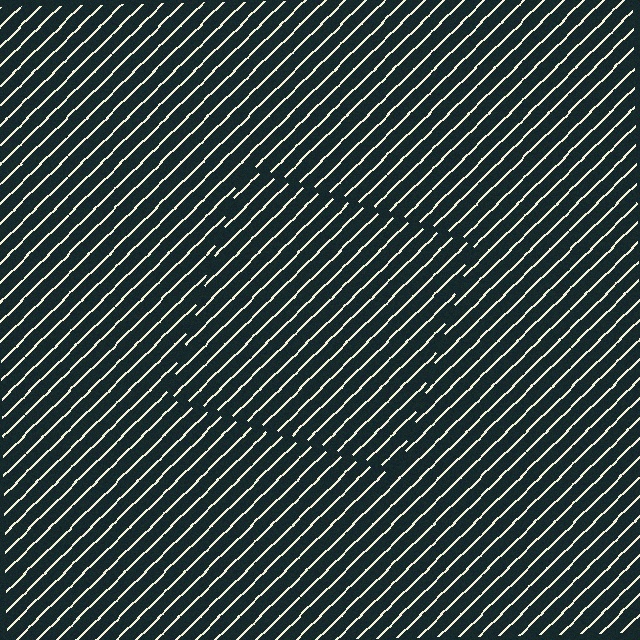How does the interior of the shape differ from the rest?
The interior of the shape contains the same grating, shifted by half a period — the contour is defined by the phase discontinuity where line-ends from the inner and outer gratings abut.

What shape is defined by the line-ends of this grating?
An illusory square. The interior of the shape contains the same grating, shifted by half a period — the contour is defined by the phase discontinuity where line-ends from the inner and outer gratings abut.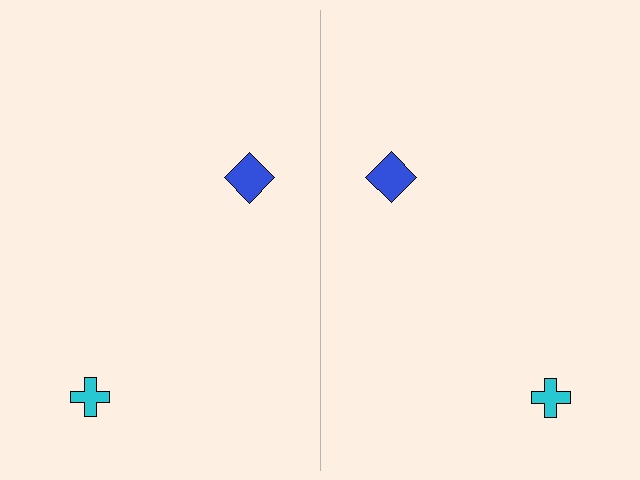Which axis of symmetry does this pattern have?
The pattern has a vertical axis of symmetry running through the center of the image.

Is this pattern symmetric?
Yes, this pattern has bilateral (reflection) symmetry.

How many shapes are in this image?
There are 4 shapes in this image.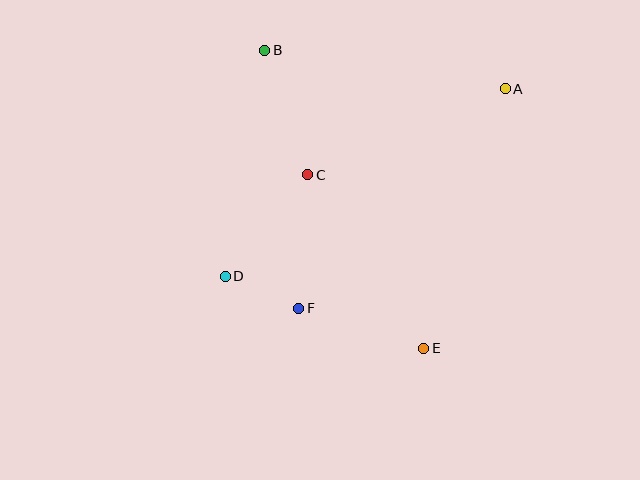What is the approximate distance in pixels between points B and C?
The distance between B and C is approximately 131 pixels.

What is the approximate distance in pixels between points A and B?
The distance between A and B is approximately 244 pixels.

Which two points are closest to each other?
Points D and F are closest to each other.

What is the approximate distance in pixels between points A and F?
The distance between A and F is approximately 302 pixels.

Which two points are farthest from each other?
Points B and E are farthest from each other.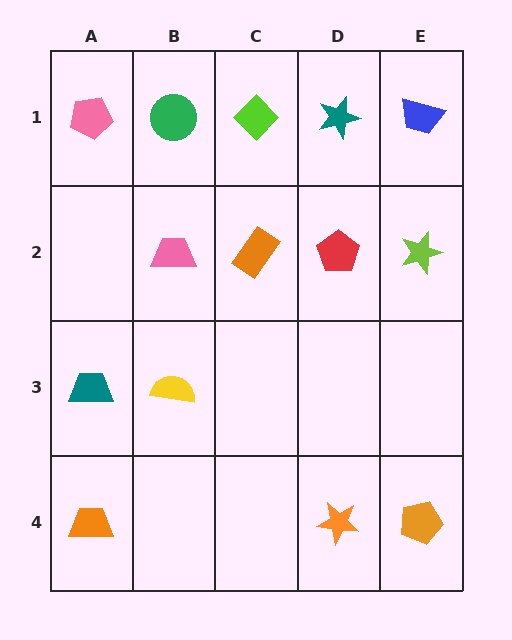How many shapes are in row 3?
2 shapes.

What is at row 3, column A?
A teal trapezoid.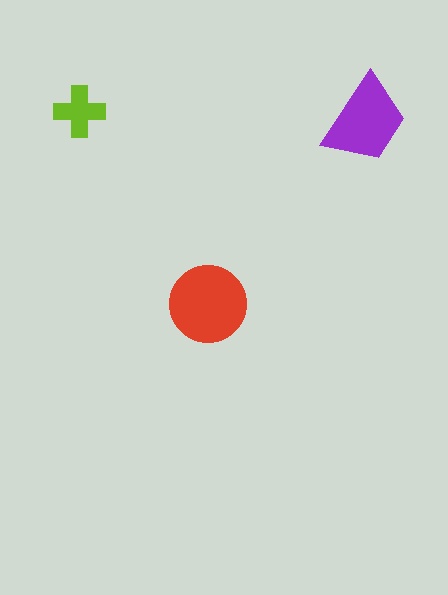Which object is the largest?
The red circle.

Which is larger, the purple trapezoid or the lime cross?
The purple trapezoid.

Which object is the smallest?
The lime cross.